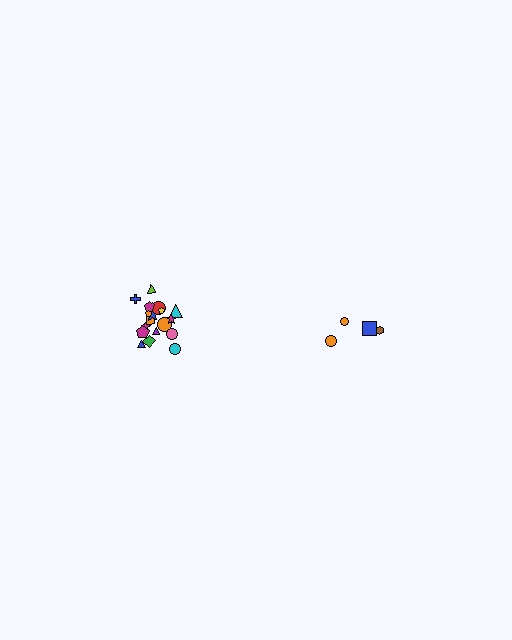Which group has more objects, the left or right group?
The left group.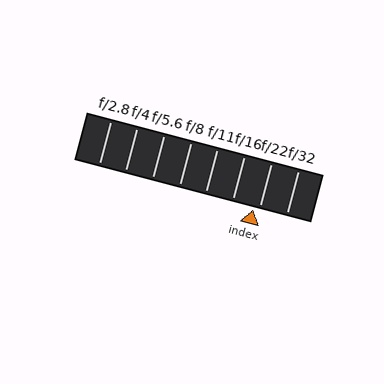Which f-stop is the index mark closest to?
The index mark is closest to f/22.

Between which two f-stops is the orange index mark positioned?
The index mark is between f/16 and f/22.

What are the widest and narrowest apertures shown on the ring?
The widest aperture shown is f/2.8 and the narrowest is f/32.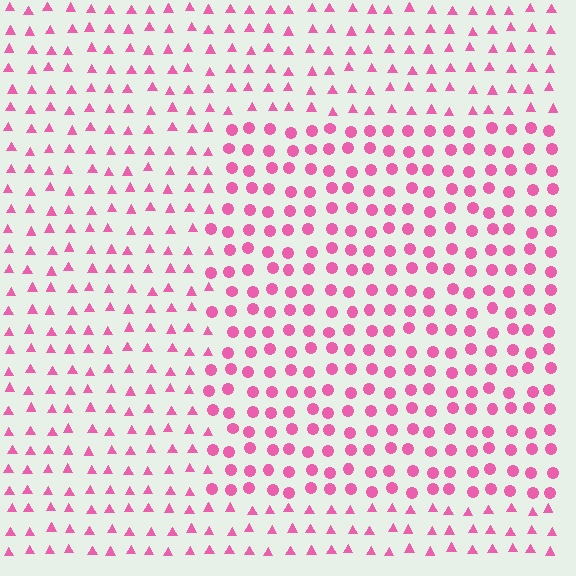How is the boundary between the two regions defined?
The boundary is defined by a change in element shape: circles inside vs. triangles outside. All elements share the same color and spacing.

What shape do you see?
I see a rectangle.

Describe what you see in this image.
The image is filled with small pink elements arranged in a uniform grid. A rectangle-shaped region contains circles, while the surrounding area contains triangles. The boundary is defined purely by the change in element shape.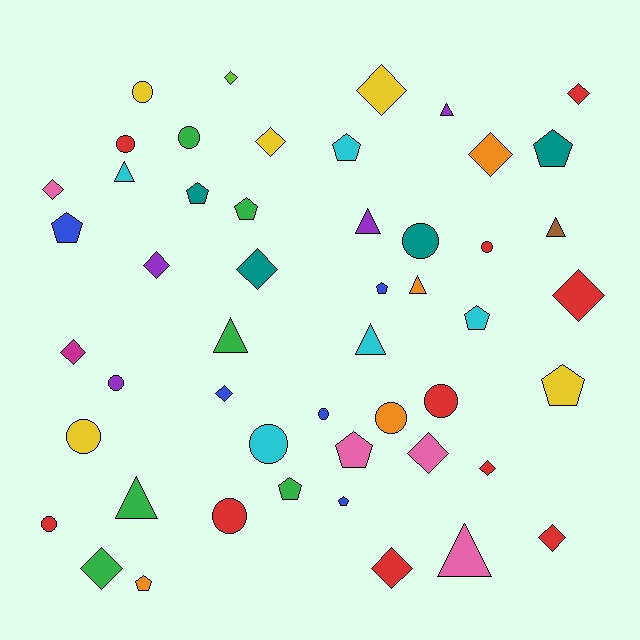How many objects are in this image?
There are 50 objects.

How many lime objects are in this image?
There is 1 lime object.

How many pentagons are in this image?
There are 12 pentagons.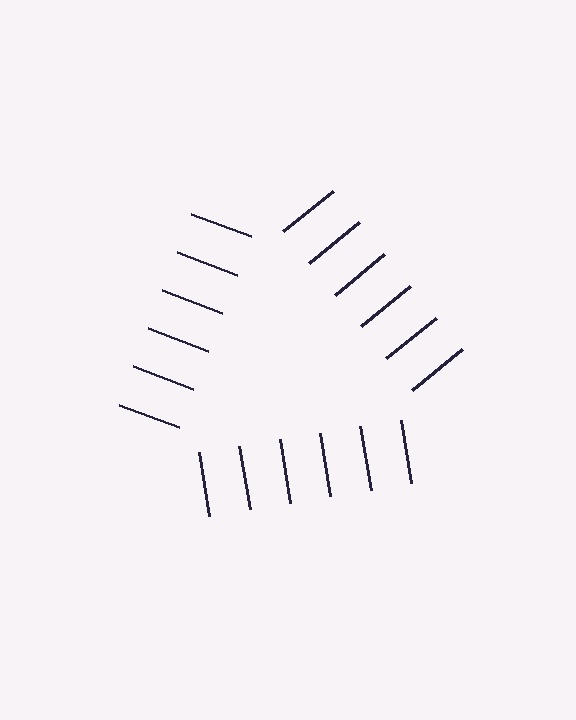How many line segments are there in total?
18 — 6 along each of the 3 edges.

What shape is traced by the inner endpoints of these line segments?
An illusory triangle — the line segments terminate on its edges but no continuous stroke is drawn.